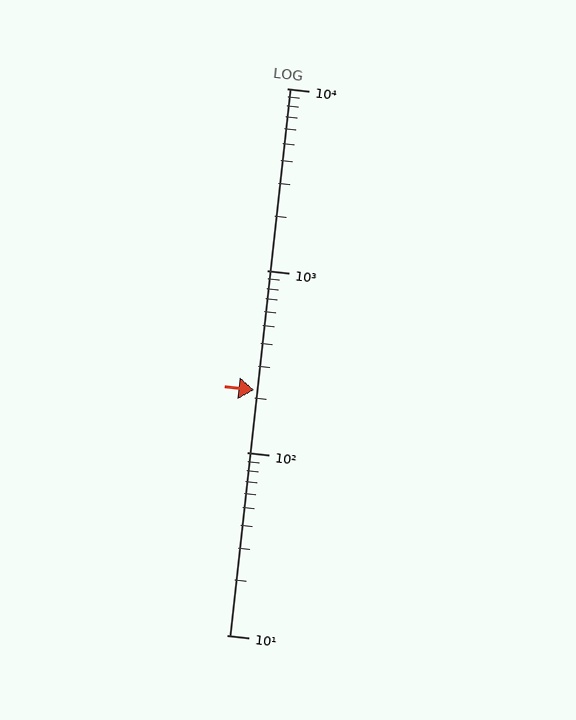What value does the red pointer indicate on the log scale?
The pointer indicates approximately 220.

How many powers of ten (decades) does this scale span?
The scale spans 3 decades, from 10 to 10000.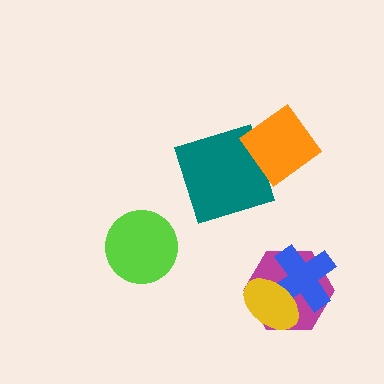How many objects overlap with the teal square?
0 objects overlap with the teal square.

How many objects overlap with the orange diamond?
0 objects overlap with the orange diamond.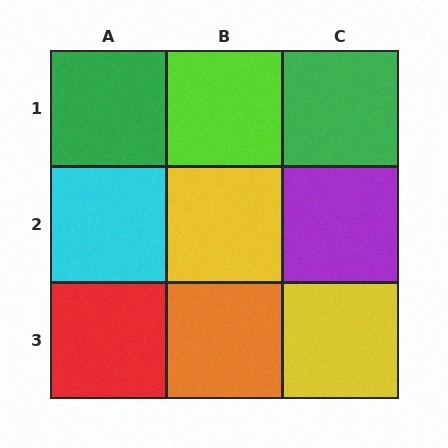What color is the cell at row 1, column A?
Green.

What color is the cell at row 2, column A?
Cyan.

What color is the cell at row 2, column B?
Yellow.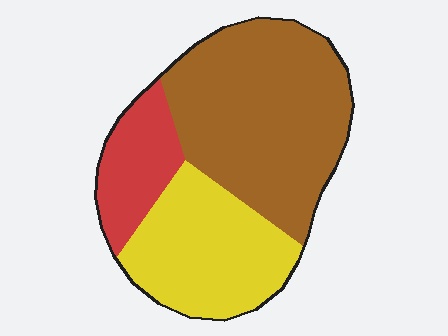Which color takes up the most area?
Brown, at roughly 50%.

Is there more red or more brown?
Brown.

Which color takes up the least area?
Red, at roughly 15%.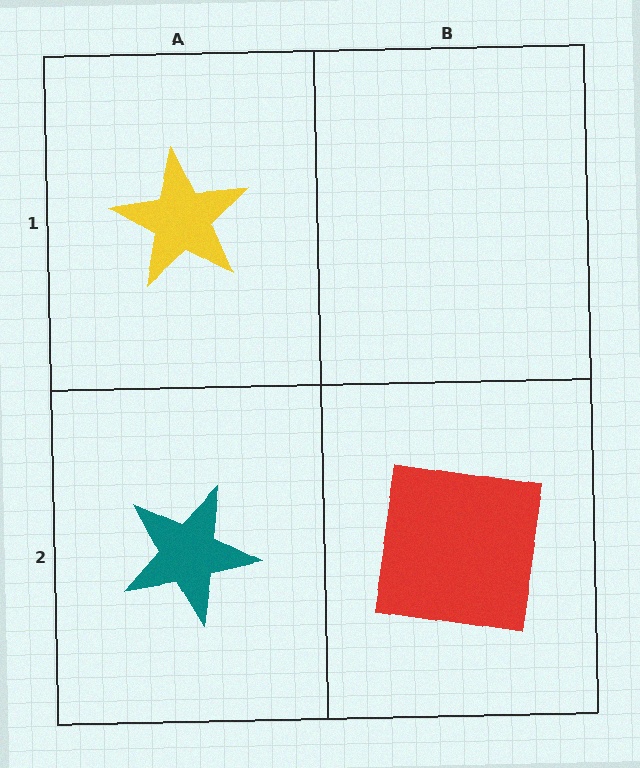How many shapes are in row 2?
2 shapes.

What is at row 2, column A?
A teal star.